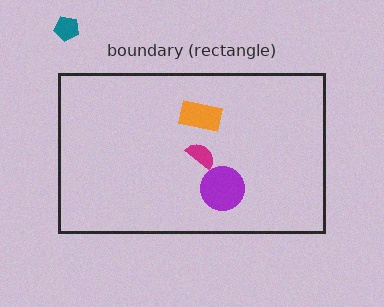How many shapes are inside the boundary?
3 inside, 1 outside.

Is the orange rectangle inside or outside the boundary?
Inside.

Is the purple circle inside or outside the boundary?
Inside.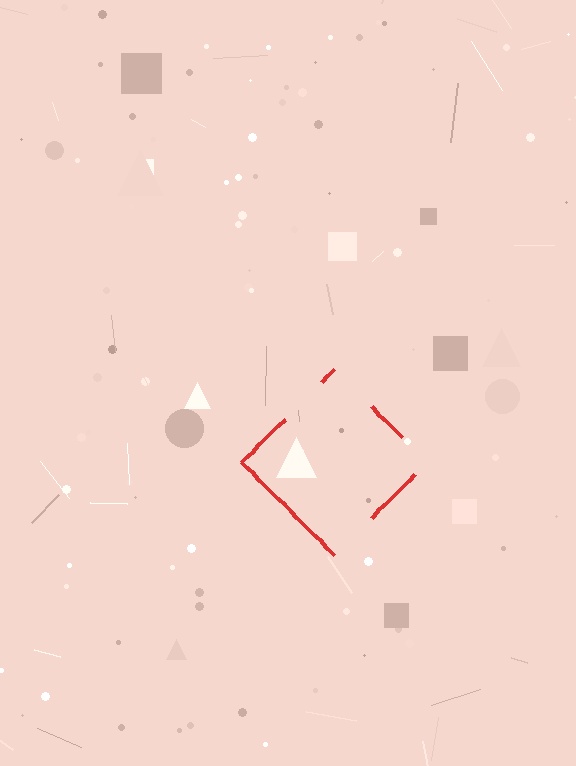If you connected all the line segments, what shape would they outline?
They would outline a diamond.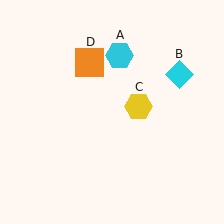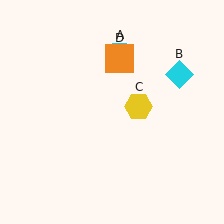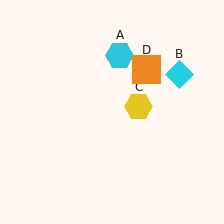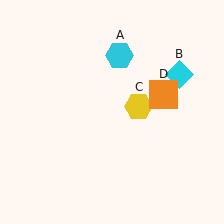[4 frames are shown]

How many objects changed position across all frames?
1 object changed position: orange square (object D).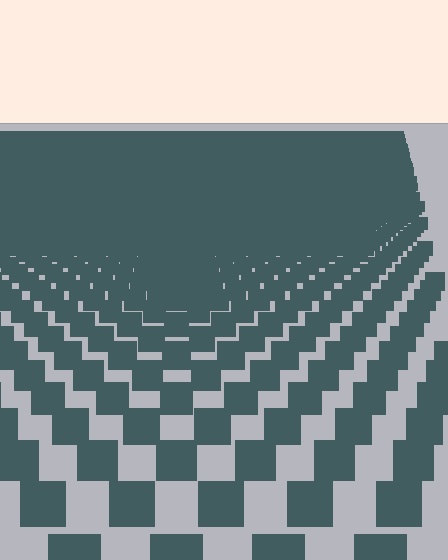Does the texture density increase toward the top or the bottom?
Density increases toward the top.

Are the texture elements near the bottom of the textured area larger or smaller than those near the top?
Larger. Near the bottom, elements are closer to the viewer and appear at a bigger on-screen size.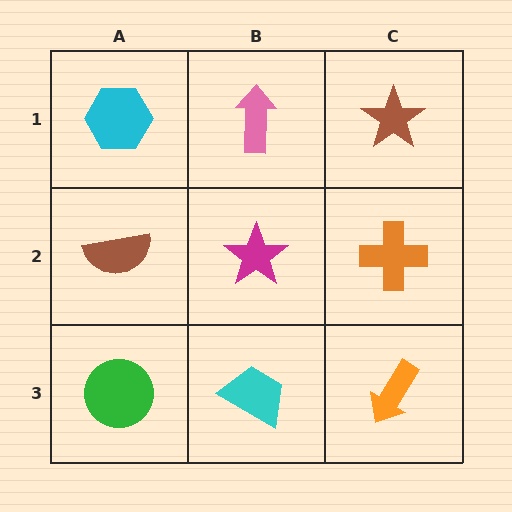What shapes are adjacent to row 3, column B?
A magenta star (row 2, column B), a green circle (row 3, column A), an orange arrow (row 3, column C).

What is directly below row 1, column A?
A brown semicircle.